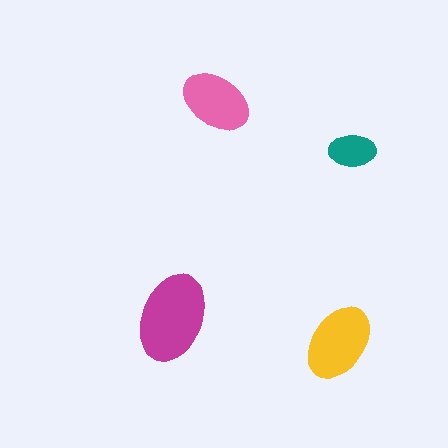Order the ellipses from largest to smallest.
the magenta one, the yellow one, the pink one, the teal one.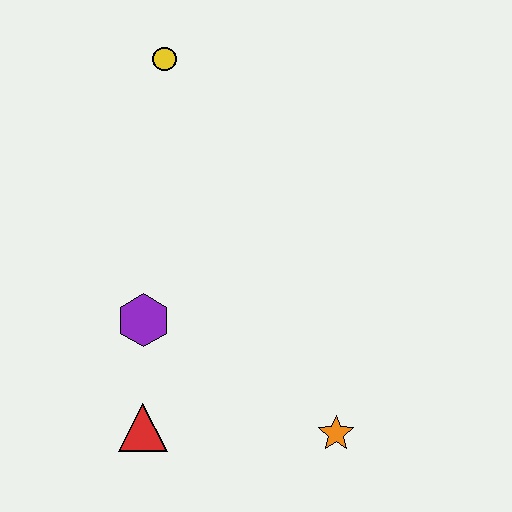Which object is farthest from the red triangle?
The yellow circle is farthest from the red triangle.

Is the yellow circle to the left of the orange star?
Yes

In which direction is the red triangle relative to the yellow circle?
The red triangle is below the yellow circle.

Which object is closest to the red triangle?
The purple hexagon is closest to the red triangle.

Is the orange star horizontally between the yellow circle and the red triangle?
No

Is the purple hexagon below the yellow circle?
Yes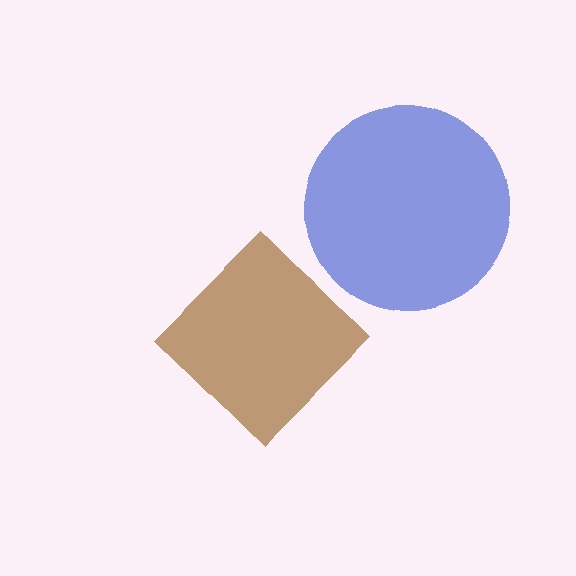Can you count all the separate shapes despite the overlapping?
Yes, there are 2 separate shapes.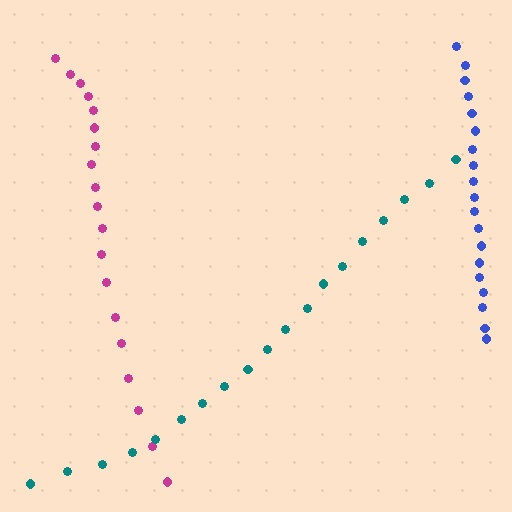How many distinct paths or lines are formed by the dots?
There are 3 distinct paths.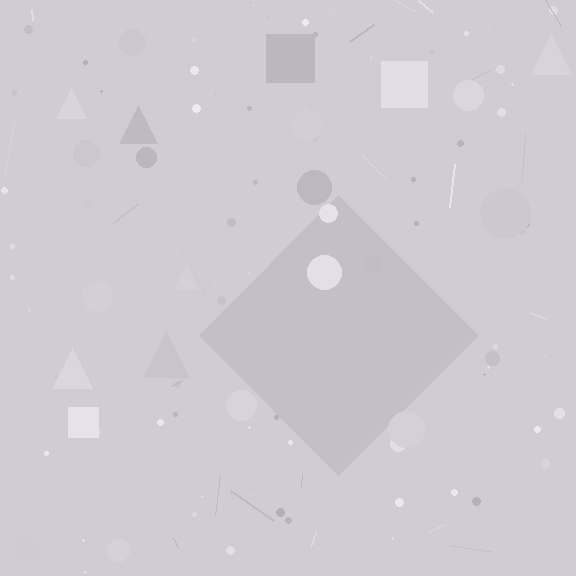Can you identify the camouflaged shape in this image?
The camouflaged shape is a diamond.